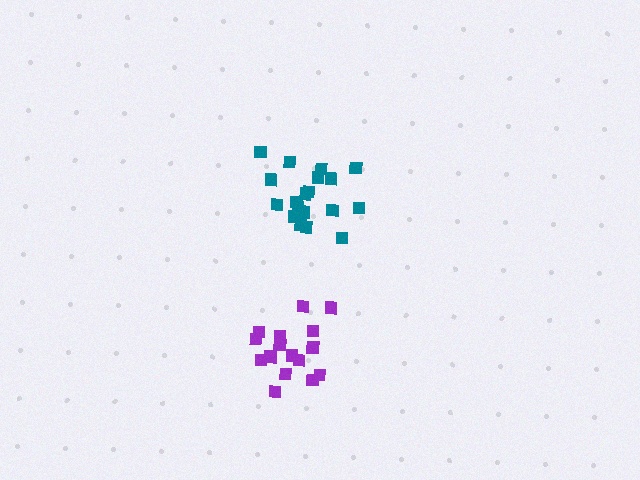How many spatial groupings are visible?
There are 2 spatial groupings.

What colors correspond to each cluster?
The clusters are colored: purple, teal.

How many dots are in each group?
Group 1: 16 dots, Group 2: 19 dots (35 total).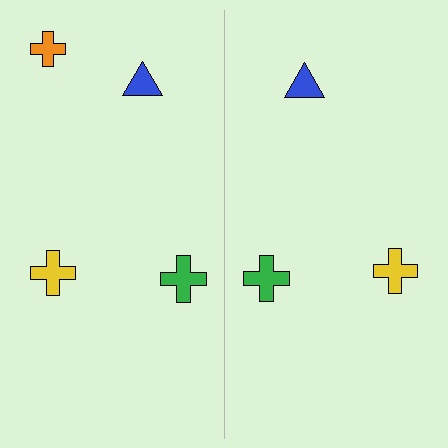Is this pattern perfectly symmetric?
No, the pattern is not perfectly symmetric. A orange cross is missing from the right side.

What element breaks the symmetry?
A orange cross is missing from the right side.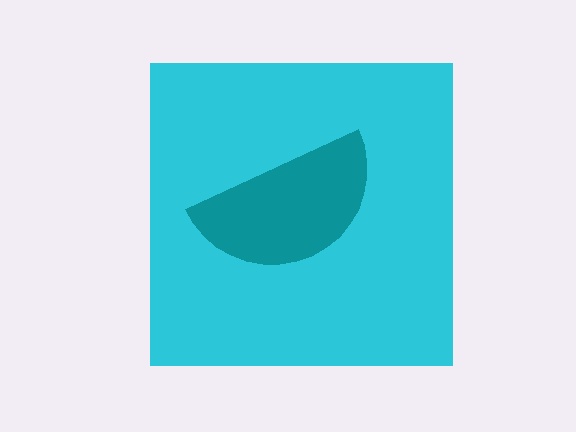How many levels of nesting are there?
2.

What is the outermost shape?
The cyan square.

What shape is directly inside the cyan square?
The teal semicircle.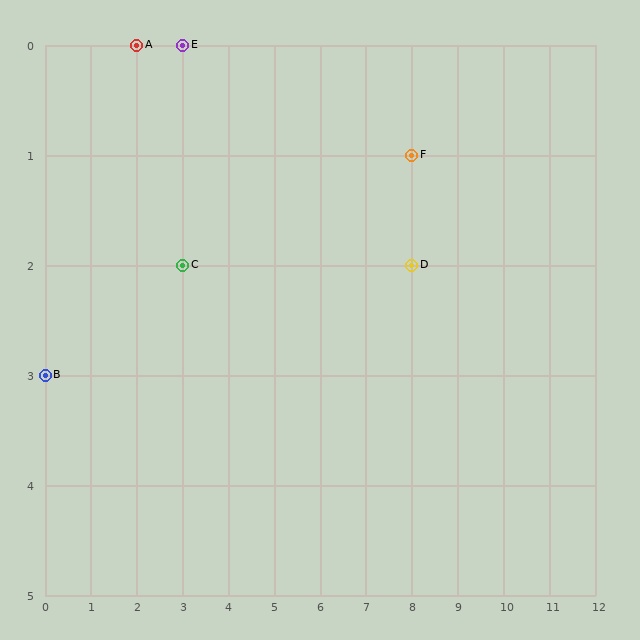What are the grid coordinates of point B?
Point B is at grid coordinates (0, 3).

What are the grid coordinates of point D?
Point D is at grid coordinates (8, 2).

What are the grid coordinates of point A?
Point A is at grid coordinates (2, 0).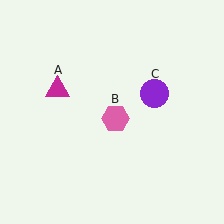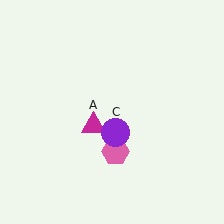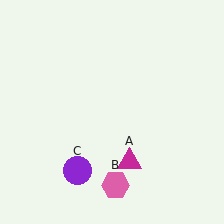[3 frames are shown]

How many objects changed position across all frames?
3 objects changed position: magenta triangle (object A), pink hexagon (object B), purple circle (object C).